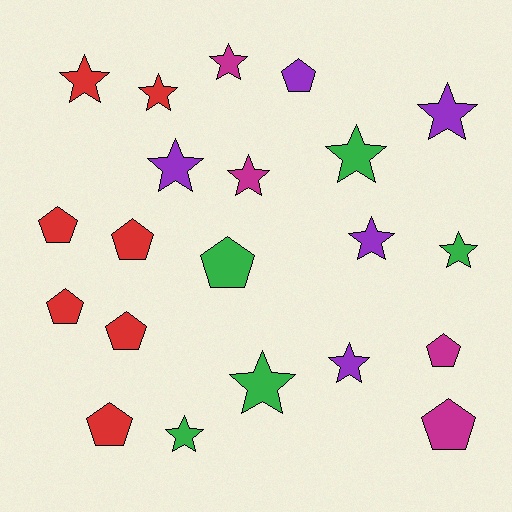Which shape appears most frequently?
Star, with 12 objects.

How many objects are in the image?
There are 21 objects.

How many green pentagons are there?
There is 1 green pentagon.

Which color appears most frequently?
Red, with 7 objects.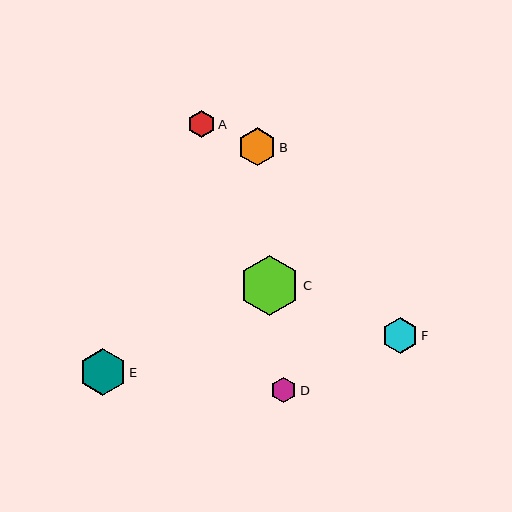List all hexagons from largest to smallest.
From largest to smallest: C, E, B, F, A, D.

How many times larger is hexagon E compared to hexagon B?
Hexagon E is approximately 1.3 times the size of hexagon B.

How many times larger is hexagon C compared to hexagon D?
Hexagon C is approximately 2.4 times the size of hexagon D.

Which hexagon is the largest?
Hexagon C is the largest with a size of approximately 60 pixels.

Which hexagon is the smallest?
Hexagon D is the smallest with a size of approximately 25 pixels.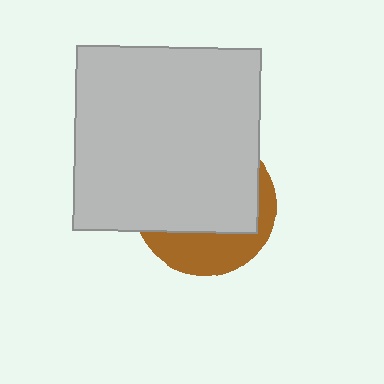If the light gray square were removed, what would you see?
You would see the complete brown circle.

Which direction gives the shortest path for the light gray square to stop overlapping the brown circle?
Moving up gives the shortest separation.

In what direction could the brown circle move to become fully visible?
The brown circle could move down. That would shift it out from behind the light gray square entirely.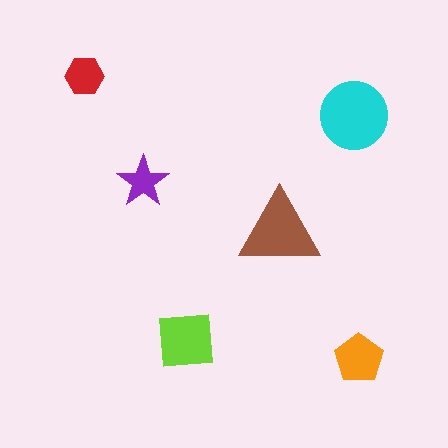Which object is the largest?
The cyan circle.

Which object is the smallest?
The purple star.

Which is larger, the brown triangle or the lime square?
The brown triangle.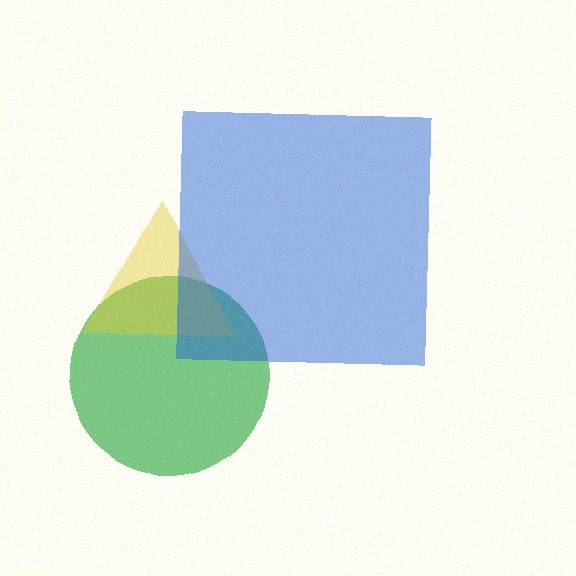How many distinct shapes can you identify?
There are 3 distinct shapes: a green circle, a yellow triangle, a blue square.